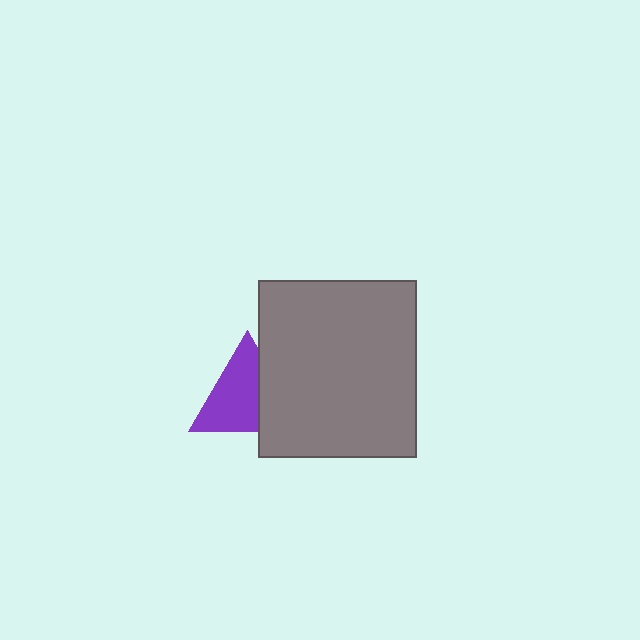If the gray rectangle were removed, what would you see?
You would see the complete purple triangle.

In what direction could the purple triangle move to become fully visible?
The purple triangle could move left. That would shift it out from behind the gray rectangle entirely.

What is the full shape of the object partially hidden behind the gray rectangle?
The partially hidden object is a purple triangle.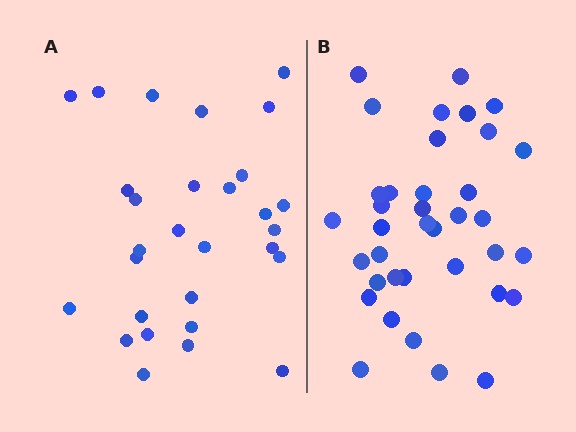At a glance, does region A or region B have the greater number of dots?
Region B (the right region) has more dots.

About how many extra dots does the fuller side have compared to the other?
Region B has roughly 8 or so more dots than region A.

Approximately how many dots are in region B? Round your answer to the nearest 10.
About 40 dots. (The exact count is 37, which rounds to 40.)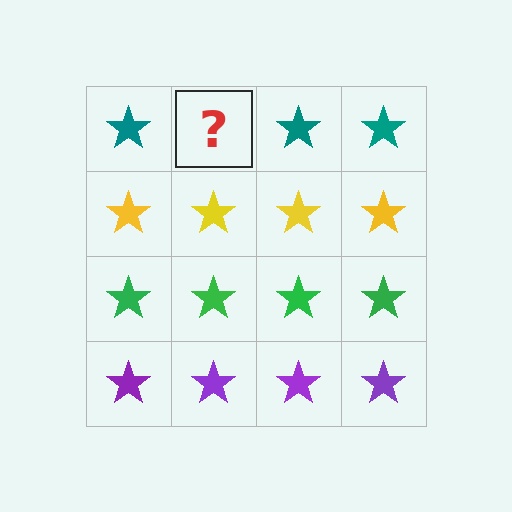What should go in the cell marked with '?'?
The missing cell should contain a teal star.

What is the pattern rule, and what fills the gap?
The rule is that each row has a consistent color. The gap should be filled with a teal star.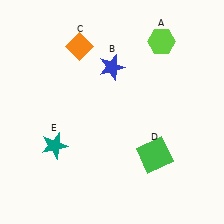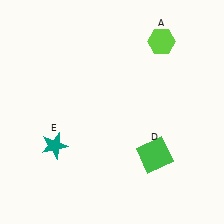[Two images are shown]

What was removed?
The blue star (B), the orange diamond (C) were removed in Image 2.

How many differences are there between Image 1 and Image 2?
There are 2 differences between the two images.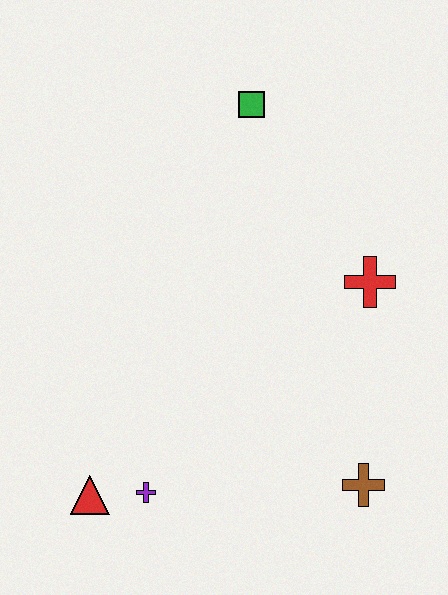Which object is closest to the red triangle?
The purple cross is closest to the red triangle.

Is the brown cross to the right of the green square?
Yes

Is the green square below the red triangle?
No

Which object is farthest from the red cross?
The red triangle is farthest from the red cross.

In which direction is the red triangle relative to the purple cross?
The red triangle is to the left of the purple cross.